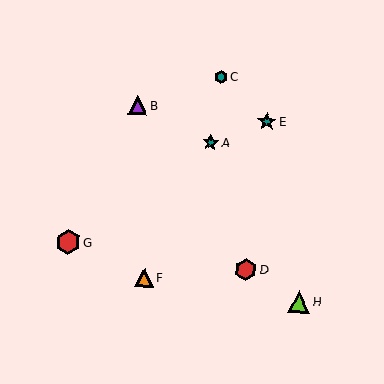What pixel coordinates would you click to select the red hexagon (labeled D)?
Click at (246, 270) to select the red hexagon D.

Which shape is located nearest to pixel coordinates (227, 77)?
The teal hexagon (labeled C) at (221, 77) is nearest to that location.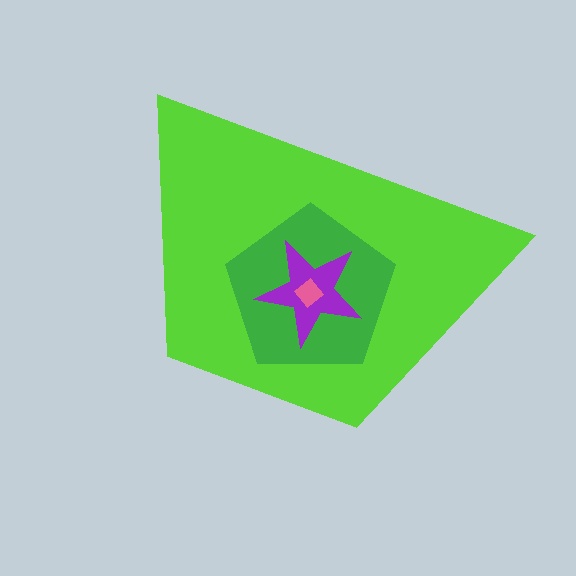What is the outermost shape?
The lime trapezoid.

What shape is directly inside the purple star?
The pink diamond.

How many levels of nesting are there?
4.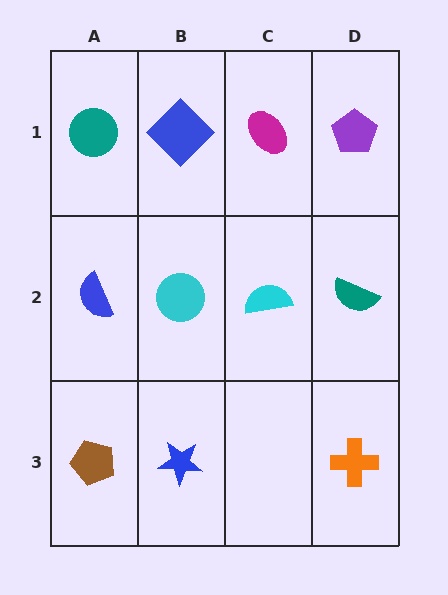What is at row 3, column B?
A blue star.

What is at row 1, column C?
A magenta ellipse.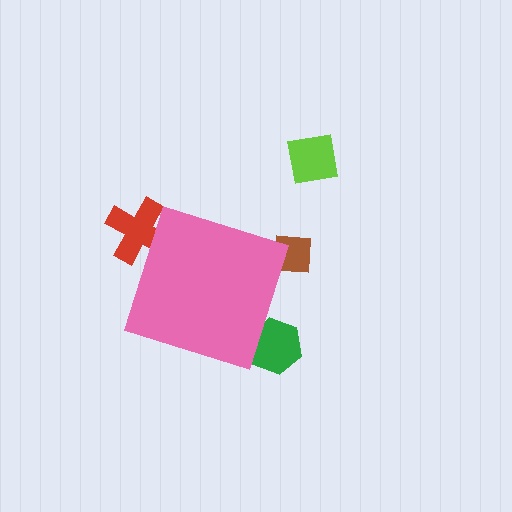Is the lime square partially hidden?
No, the lime square is fully visible.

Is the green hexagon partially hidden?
Yes, the green hexagon is partially hidden behind the pink diamond.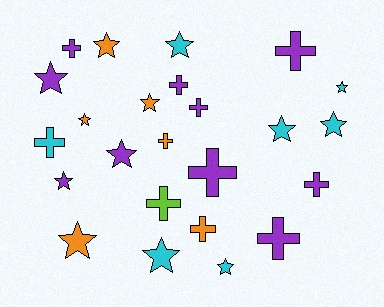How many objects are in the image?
There are 24 objects.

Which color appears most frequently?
Purple, with 10 objects.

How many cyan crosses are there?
There is 1 cyan cross.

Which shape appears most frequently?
Star, with 13 objects.